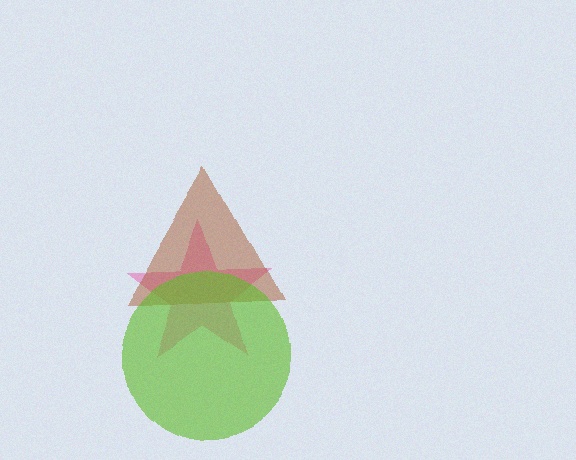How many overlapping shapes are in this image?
There are 3 overlapping shapes in the image.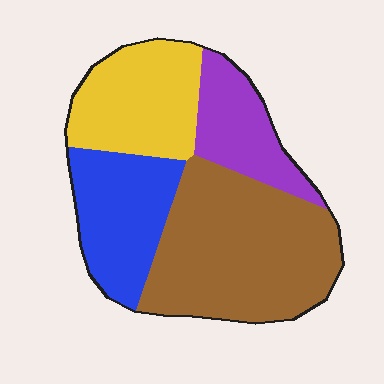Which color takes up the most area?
Brown, at roughly 40%.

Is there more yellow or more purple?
Yellow.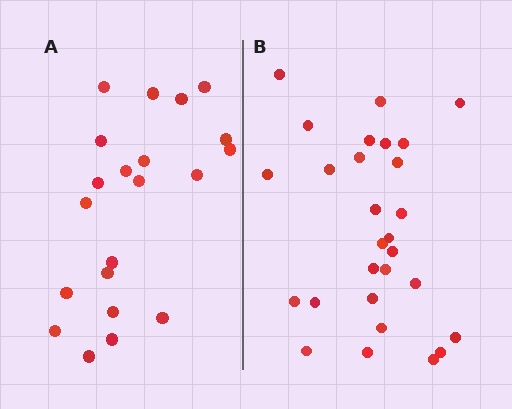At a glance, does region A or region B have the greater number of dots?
Region B (the right region) has more dots.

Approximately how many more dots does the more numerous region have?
Region B has roughly 8 or so more dots than region A.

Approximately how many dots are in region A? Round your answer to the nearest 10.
About 20 dots. (The exact count is 21, which rounds to 20.)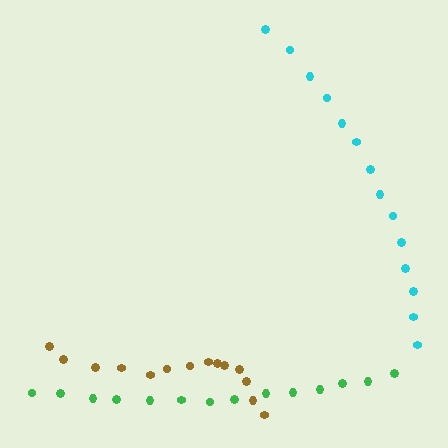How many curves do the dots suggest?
There are 3 distinct paths.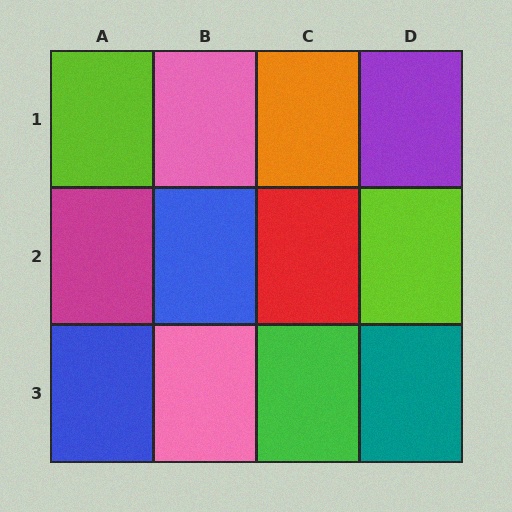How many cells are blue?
2 cells are blue.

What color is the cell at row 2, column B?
Blue.